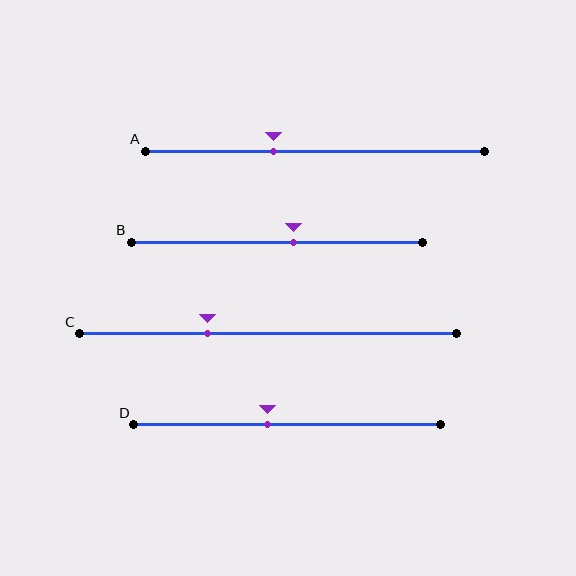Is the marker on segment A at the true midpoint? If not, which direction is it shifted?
No, the marker on segment A is shifted to the left by about 12% of the segment length.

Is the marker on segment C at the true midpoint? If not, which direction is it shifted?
No, the marker on segment C is shifted to the left by about 16% of the segment length.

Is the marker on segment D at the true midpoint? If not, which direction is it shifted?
No, the marker on segment D is shifted to the left by about 6% of the segment length.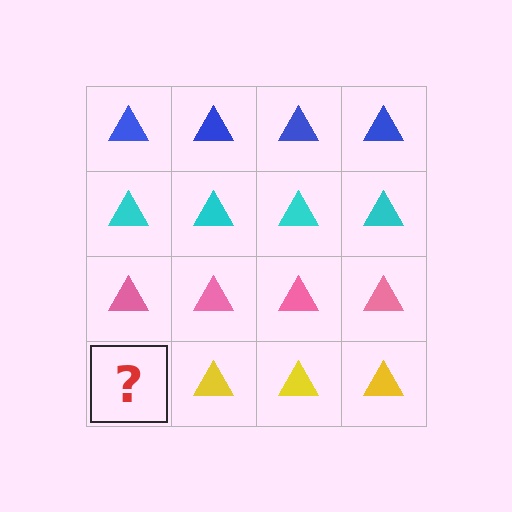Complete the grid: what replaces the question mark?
The question mark should be replaced with a yellow triangle.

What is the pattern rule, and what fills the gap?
The rule is that each row has a consistent color. The gap should be filled with a yellow triangle.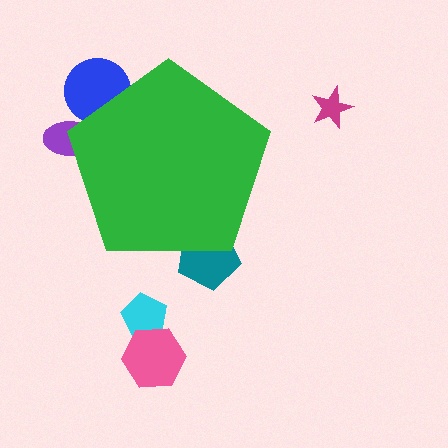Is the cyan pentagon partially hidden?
No, the cyan pentagon is fully visible.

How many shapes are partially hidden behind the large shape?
3 shapes are partially hidden.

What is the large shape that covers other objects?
A green pentagon.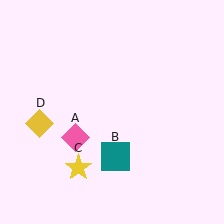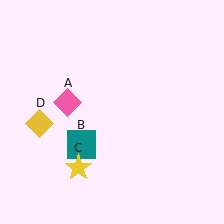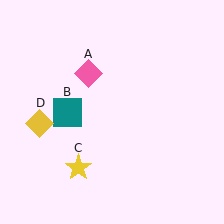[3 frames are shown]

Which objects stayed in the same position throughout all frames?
Yellow star (object C) and yellow diamond (object D) remained stationary.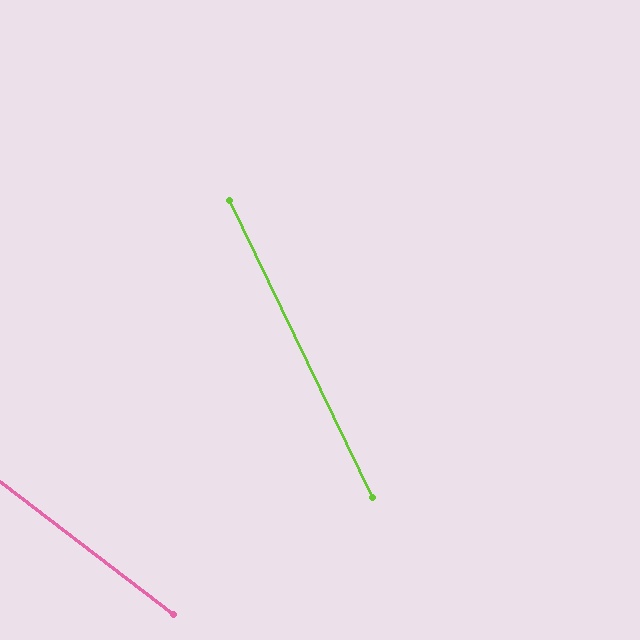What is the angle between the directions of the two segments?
Approximately 27 degrees.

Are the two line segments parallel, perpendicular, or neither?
Neither parallel nor perpendicular — they differ by about 27°.